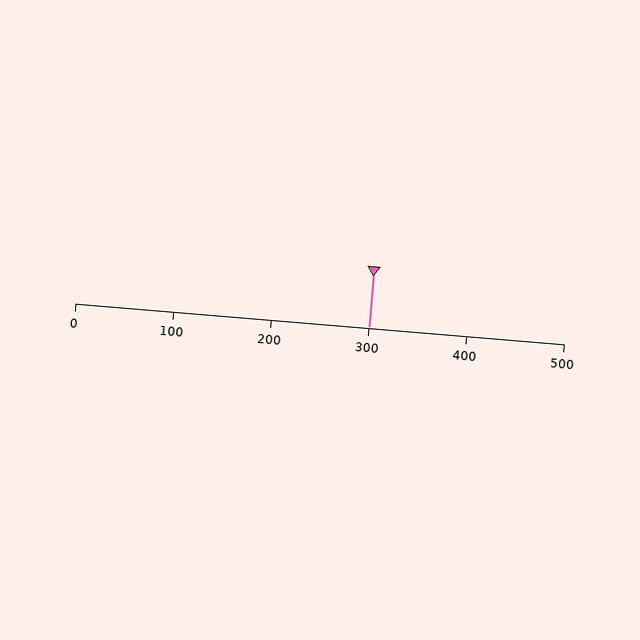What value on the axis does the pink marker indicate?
The marker indicates approximately 300.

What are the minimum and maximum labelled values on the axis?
The axis runs from 0 to 500.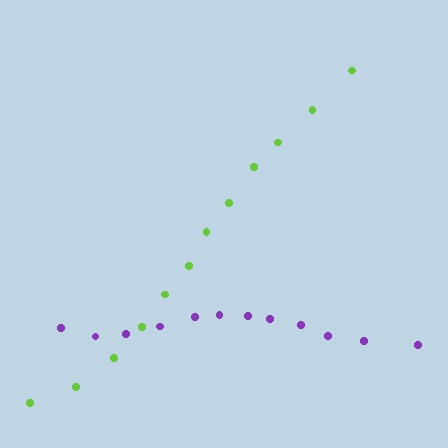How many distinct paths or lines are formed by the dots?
There are 2 distinct paths.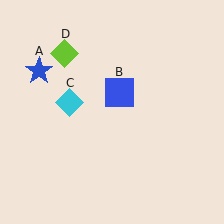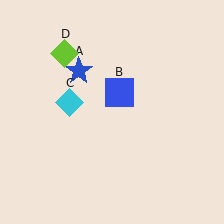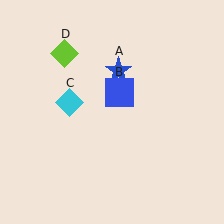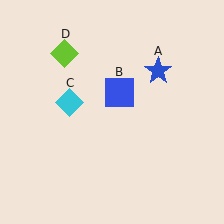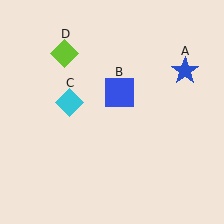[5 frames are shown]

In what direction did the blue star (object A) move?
The blue star (object A) moved right.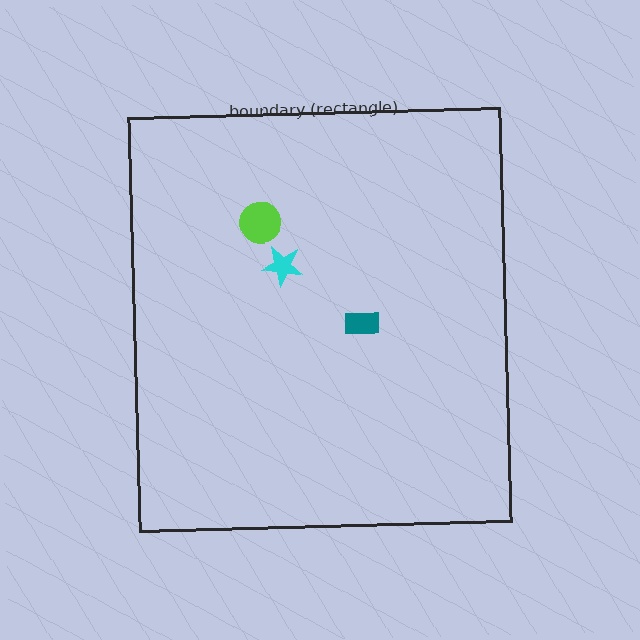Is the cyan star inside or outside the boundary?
Inside.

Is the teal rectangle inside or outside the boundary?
Inside.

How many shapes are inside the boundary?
3 inside, 0 outside.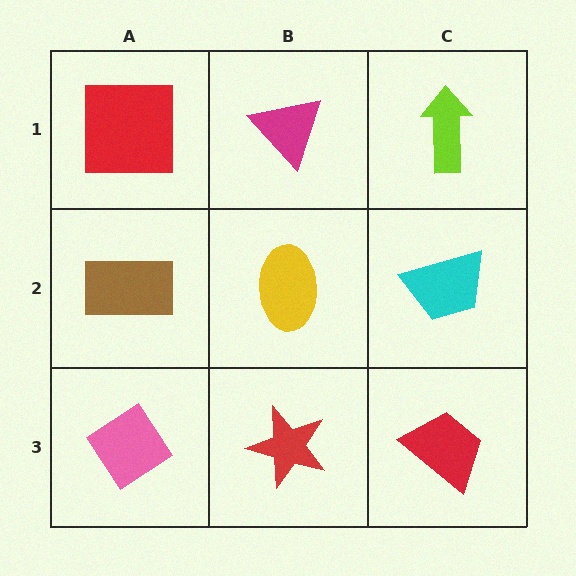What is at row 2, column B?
A yellow ellipse.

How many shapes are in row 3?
3 shapes.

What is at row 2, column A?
A brown rectangle.